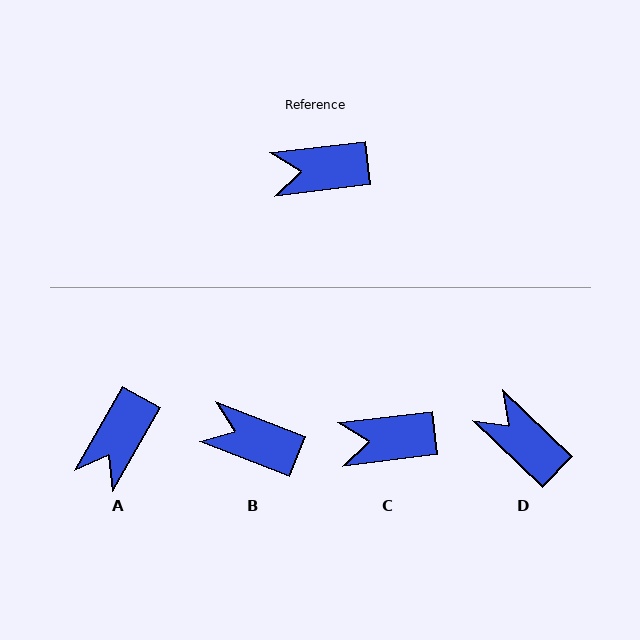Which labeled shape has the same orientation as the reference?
C.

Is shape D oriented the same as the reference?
No, it is off by about 51 degrees.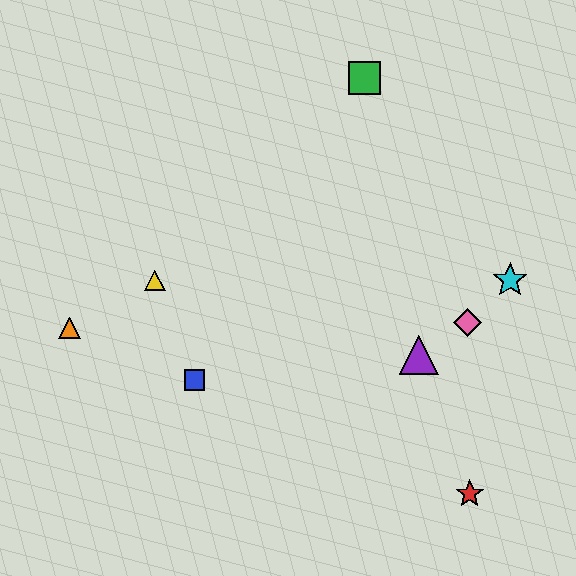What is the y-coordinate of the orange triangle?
The orange triangle is at y≈328.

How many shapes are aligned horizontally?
2 shapes (the yellow triangle, the cyan star) are aligned horizontally.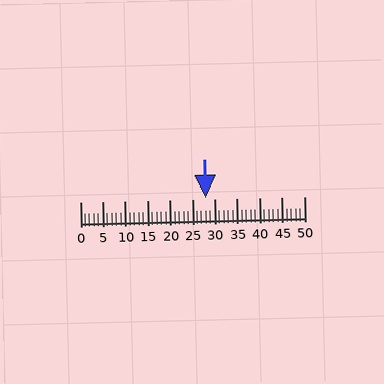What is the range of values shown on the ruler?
The ruler shows values from 0 to 50.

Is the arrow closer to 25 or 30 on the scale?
The arrow is closer to 30.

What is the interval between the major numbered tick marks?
The major tick marks are spaced 5 units apart.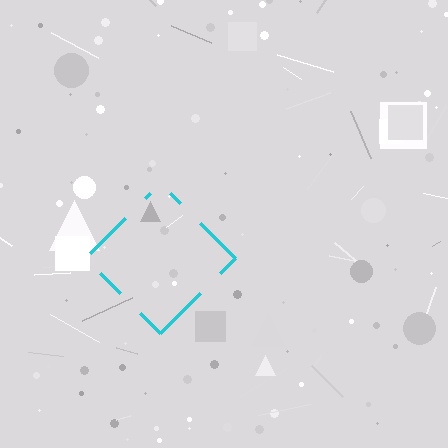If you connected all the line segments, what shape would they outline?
They would outline a diamond.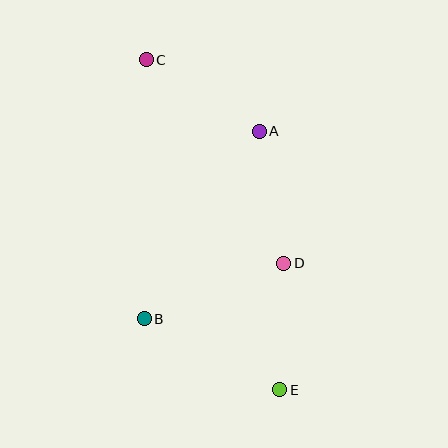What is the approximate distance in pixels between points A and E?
The distance between A and E is approximately 259 pixels.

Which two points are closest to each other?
Points D and E are closest to each other.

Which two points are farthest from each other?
Points C and E are farthest from each other.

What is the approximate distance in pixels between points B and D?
The distance between B and D is approximately 150 pixels.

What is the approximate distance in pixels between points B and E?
The distance between B and E is approximately 153 pixels.